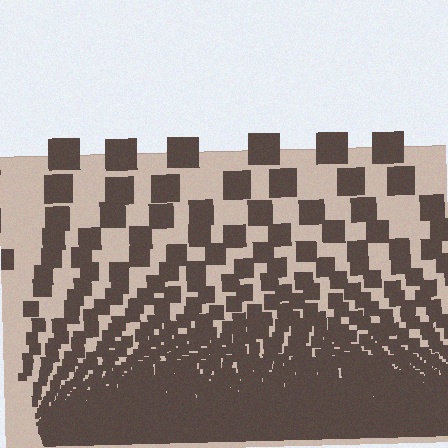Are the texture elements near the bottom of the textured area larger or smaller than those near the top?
Smaller. The gradient is inverted — elements near the bottom are smaller and denser.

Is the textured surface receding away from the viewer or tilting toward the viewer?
The surface appears to tilt toward the viewer. Texture elements get larger and sparser toward the top.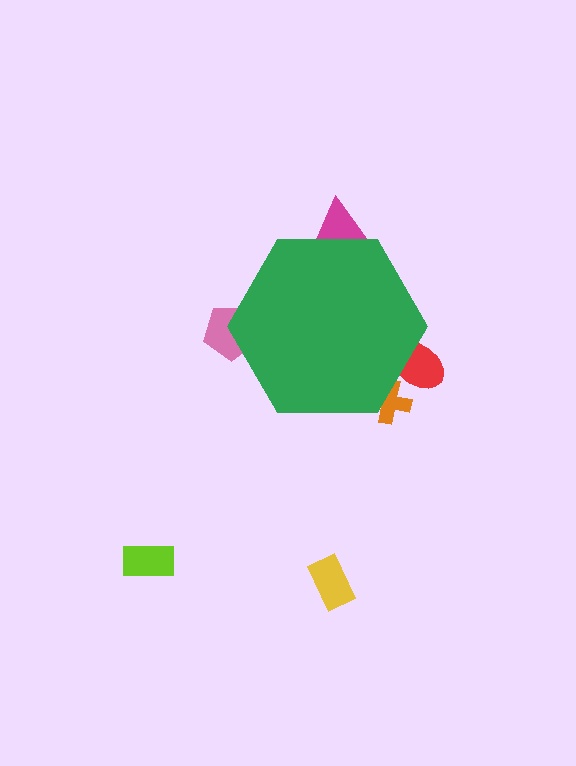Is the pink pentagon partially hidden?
Yes, the pink pentagon is partially hidden behind the green hexagon.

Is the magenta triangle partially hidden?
Yes, the magenta triangle is partially hidden behind the green hexagon.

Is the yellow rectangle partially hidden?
No, the yellow rectangle is fully visible.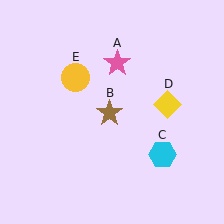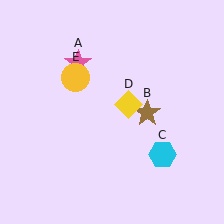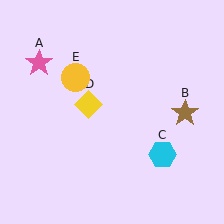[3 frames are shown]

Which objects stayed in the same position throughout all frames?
Cyan hexagon (object C) and yellow circle (object E) remained stationary.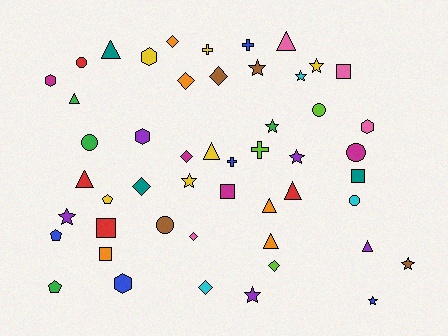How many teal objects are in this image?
There are 3 teal objects.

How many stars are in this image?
There are 10 stars.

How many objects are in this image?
There are 50 objects.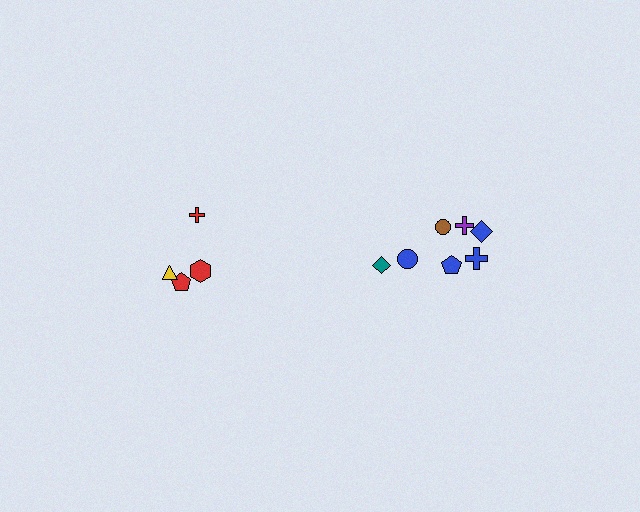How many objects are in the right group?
There are 7 objects.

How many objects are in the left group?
There are 4 objects.